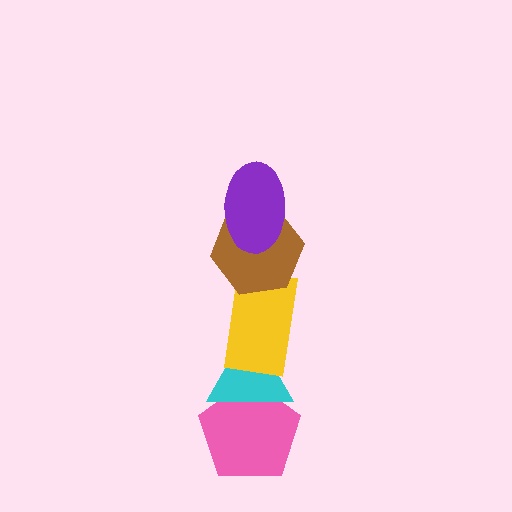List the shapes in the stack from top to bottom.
From top to bottom: the purple ellipse, the brown hexagon, the yellow rectangle, the cyan triangle, the pink pentagon.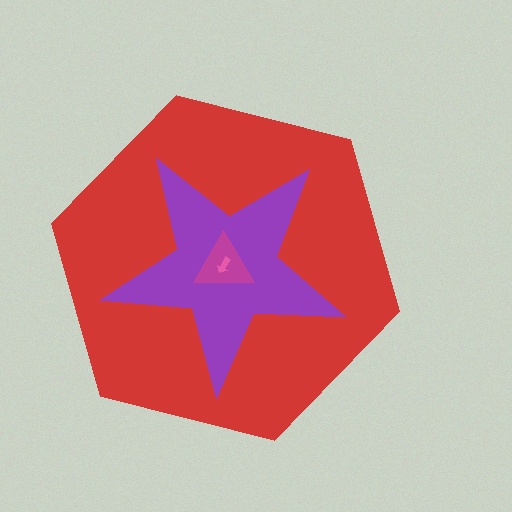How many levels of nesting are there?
4.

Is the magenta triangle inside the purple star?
Yes.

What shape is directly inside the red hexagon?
The purple star.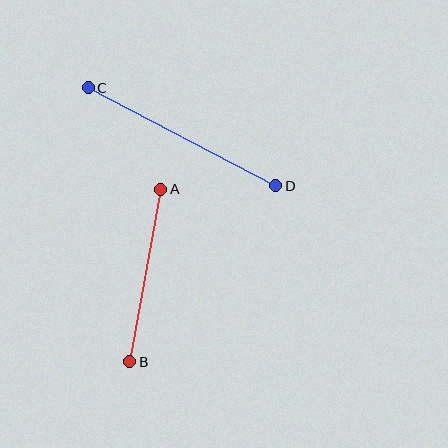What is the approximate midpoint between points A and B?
The midpoint is at approximately (145, 275) pixels.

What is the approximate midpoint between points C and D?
The midpoint is at approximately (182, 137) pixels.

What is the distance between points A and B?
The distance is approximately 175 pixels.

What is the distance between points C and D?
The distance is approximately 212 pixels.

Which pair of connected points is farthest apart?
Points C and D are farthest apart.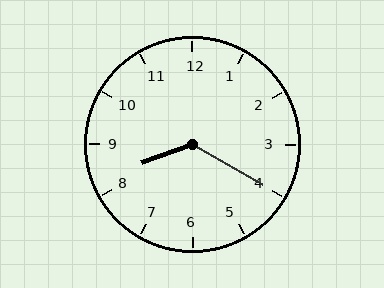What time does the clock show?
8:20.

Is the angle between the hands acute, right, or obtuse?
It is obtuse.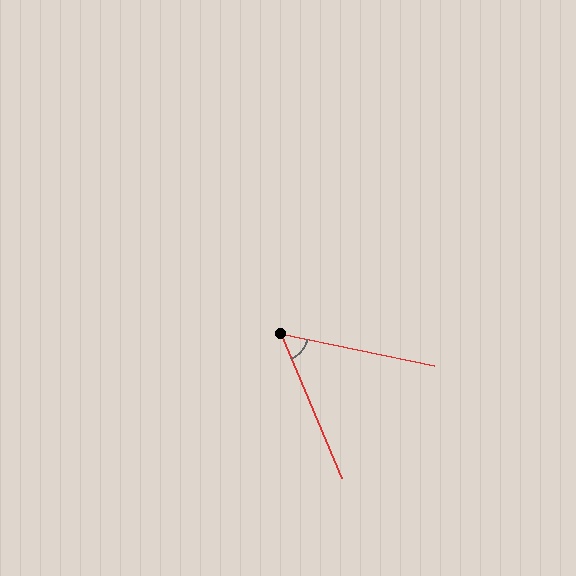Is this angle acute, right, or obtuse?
It is acute.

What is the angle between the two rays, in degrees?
Approximately 56 degrees.